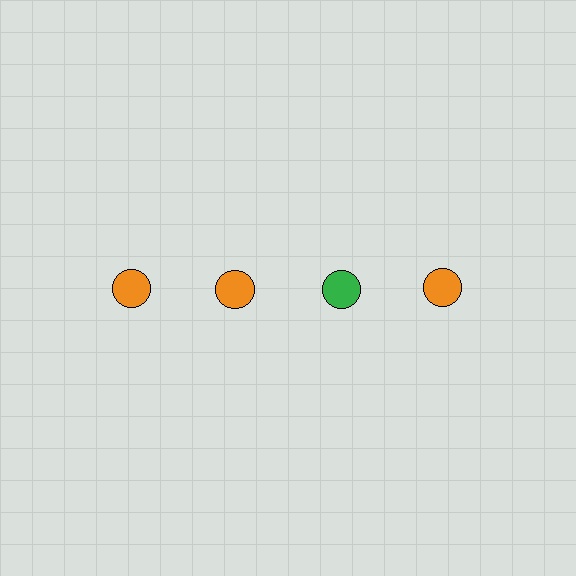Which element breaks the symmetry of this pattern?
The green circle in the top row, center column breaks the symmetry. All other shapes are orange circles.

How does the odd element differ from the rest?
It has a different color: green instead of orange.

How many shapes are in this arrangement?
There are 4 shapes arranged in a grid pattern.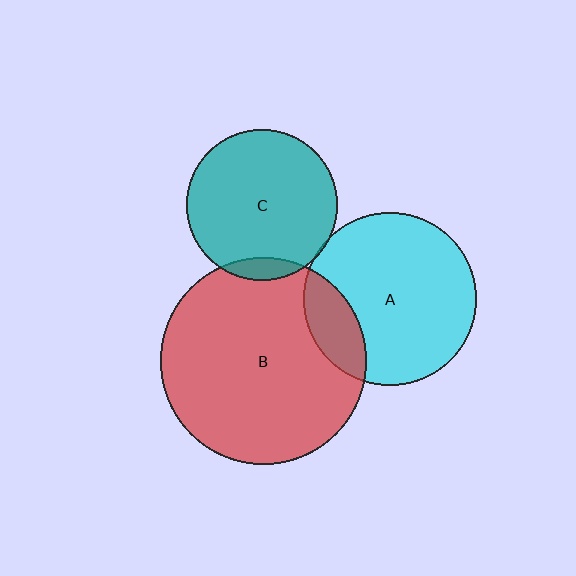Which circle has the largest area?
Circle B (red).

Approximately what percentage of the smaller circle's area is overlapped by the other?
Approximately 20%.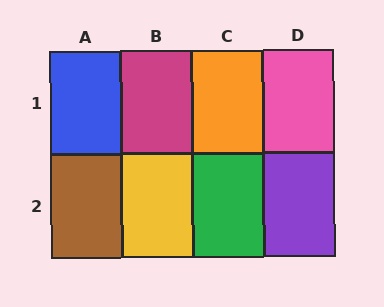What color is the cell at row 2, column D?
Purple.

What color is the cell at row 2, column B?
Yellow.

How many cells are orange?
1 cell is orange.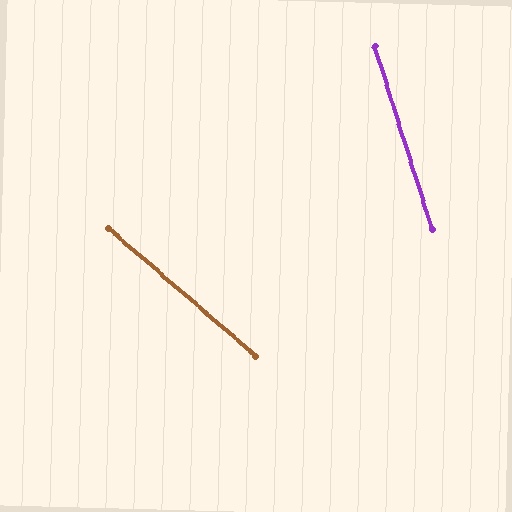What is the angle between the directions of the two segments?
Approximately 32 degrees.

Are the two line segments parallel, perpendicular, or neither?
Neither parallel nor perpendicular — they differ by about 32°.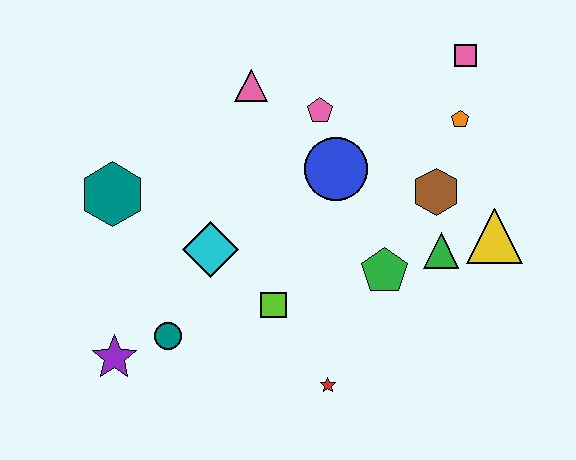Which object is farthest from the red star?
The pink square is farthest from the red star.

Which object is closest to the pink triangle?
The pink pentagon is closest to the pink triangle.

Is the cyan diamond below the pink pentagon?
Yes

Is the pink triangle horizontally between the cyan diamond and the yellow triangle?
Yes